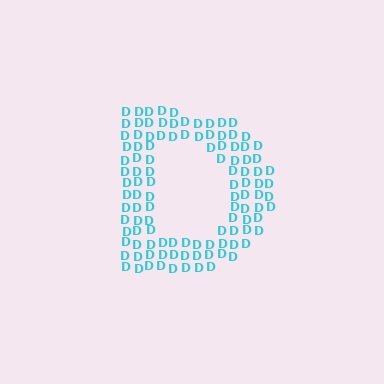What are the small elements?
The small elements are letter D's.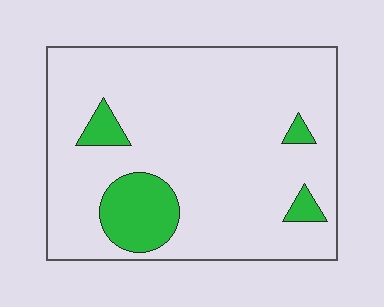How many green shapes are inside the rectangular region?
4.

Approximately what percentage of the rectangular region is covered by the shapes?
Approximately 15%.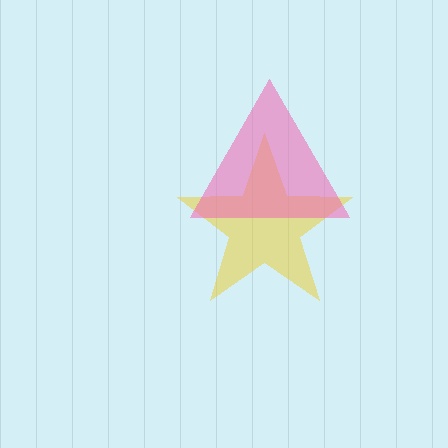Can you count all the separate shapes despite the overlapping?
Yes, there are 2 separate shapes.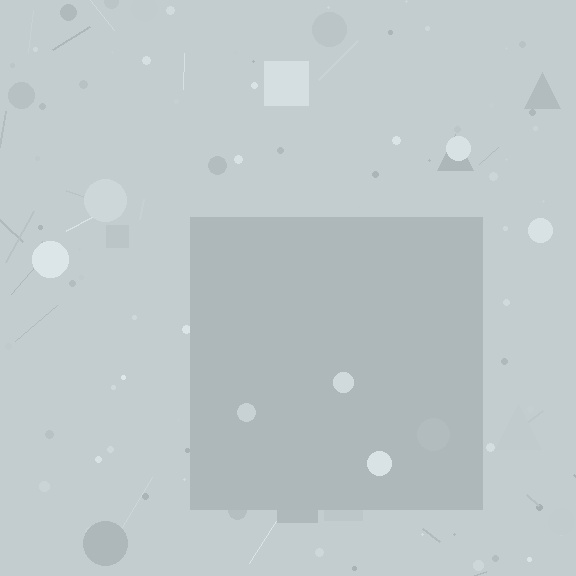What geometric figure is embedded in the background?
A square is embedded in the background.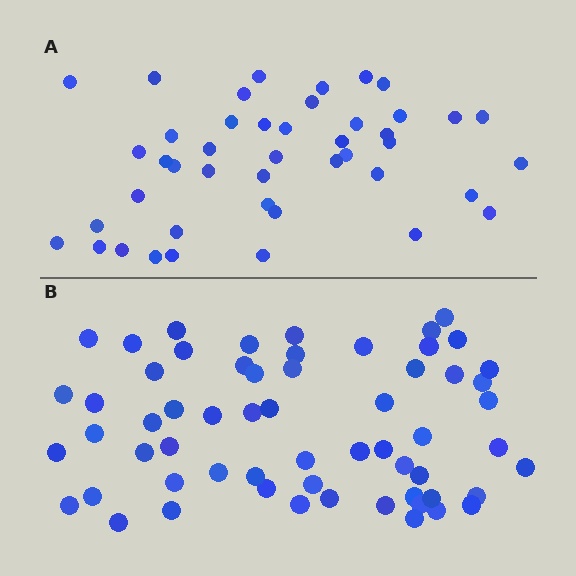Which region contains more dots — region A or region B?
Region B (the bottom region) has more dots.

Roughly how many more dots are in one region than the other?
Region B has approximately 15 more dots than region A.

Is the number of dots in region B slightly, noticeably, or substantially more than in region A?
Region B has noticeably more, but not dramatically so. The ratio is roughly 1.4 to 1.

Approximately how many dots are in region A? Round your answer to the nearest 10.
About 40 dots. (The exact count is 44, which rounds to 40.)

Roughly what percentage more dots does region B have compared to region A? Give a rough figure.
About 35% more.